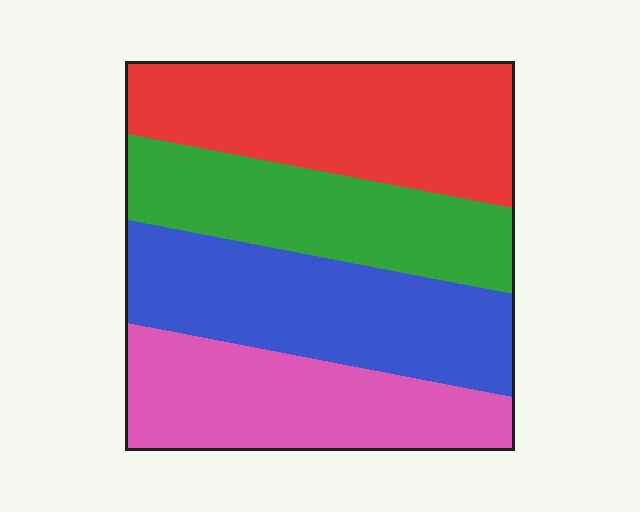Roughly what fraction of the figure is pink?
Pink covers about 25% of the figure.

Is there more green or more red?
Red.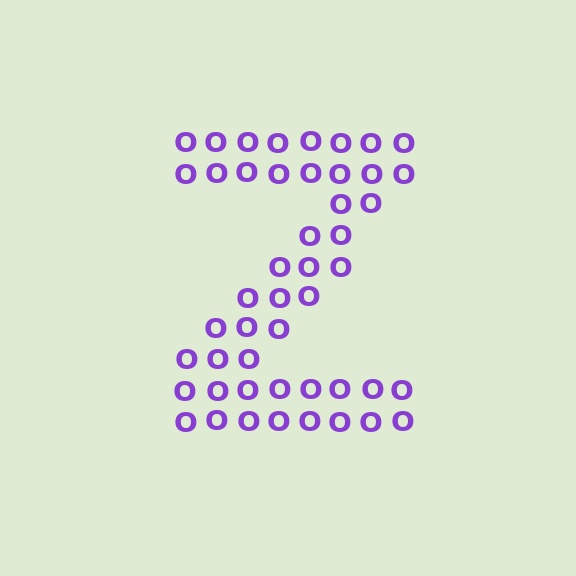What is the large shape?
The large shape is the letter Z.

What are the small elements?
The small elements are letter O's.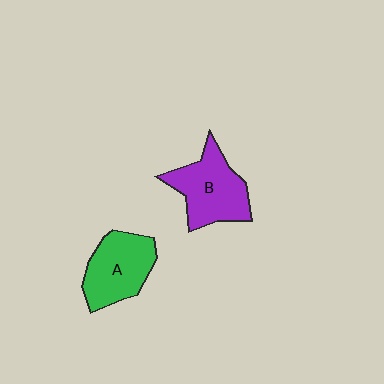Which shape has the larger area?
Shape B (purple).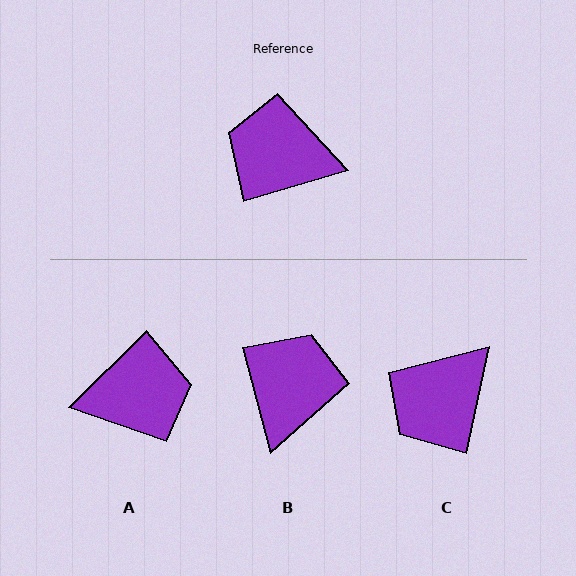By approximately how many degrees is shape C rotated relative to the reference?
Approximately 62 degrees counter-clockwise.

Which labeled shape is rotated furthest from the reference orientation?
A, about 152 degrees away.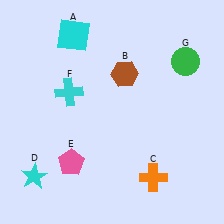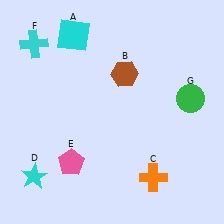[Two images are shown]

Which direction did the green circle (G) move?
The green circle (G) moved down.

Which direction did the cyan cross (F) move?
The cyan cross (F) moved up.